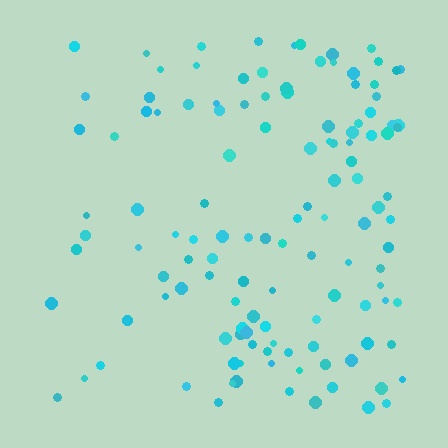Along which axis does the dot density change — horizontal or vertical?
Horizontal.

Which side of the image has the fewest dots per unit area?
The left.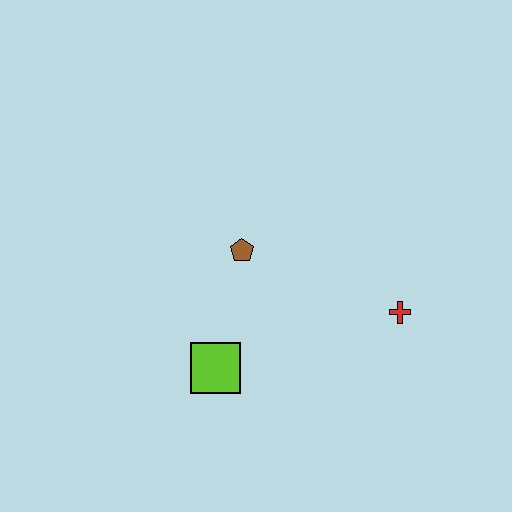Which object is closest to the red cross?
The brown pentagon is closest to the red cross.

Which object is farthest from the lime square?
The red cross is farthest from the lime square.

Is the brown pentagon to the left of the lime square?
No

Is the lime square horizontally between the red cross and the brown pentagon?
No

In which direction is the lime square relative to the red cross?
The lime square is to the left of the red cross.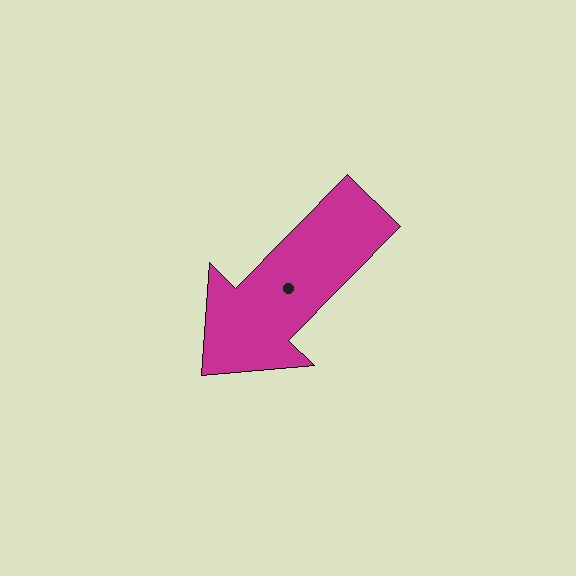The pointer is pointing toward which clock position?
Roughly 7 o'clock.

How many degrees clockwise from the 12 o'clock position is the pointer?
Approximately 225 degrees.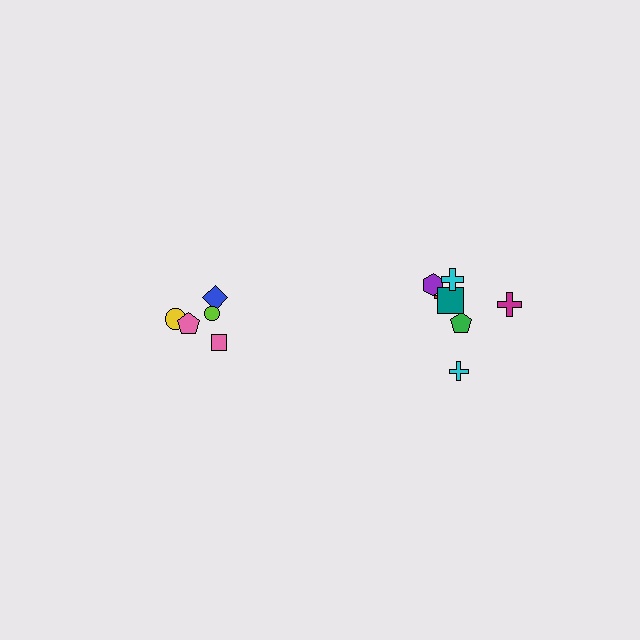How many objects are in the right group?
There are 7 objects.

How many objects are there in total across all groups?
There are 12 objects.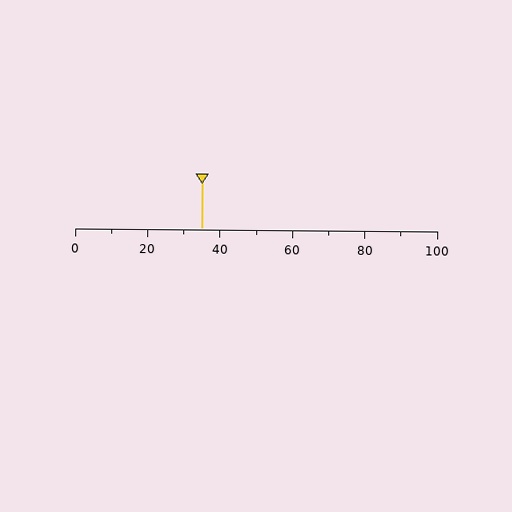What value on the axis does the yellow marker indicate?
The marker indicates approximately 35.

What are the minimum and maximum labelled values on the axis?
The axis runs from 0 to 100.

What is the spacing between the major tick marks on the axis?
The major ticks are spaced 20 apart.